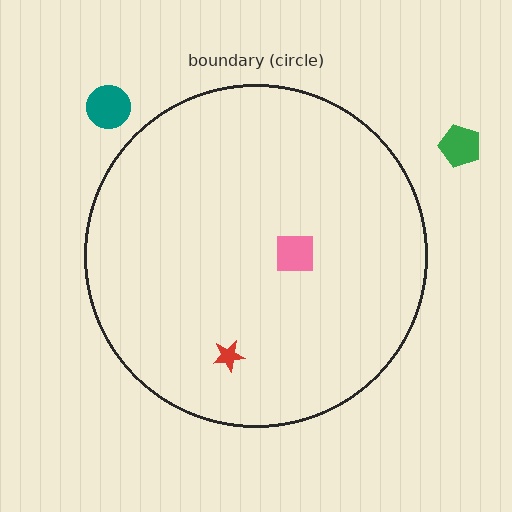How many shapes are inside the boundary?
2 inside, 2 outside.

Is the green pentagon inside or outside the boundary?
Outside.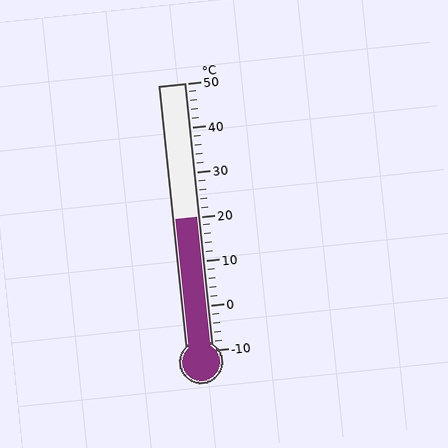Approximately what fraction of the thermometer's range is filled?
The thermometer is filled to approximately 50% of its range.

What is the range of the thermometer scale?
The thermometer scale ranges from -10°C to 50°C.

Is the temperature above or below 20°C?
The temperature is at 20°C.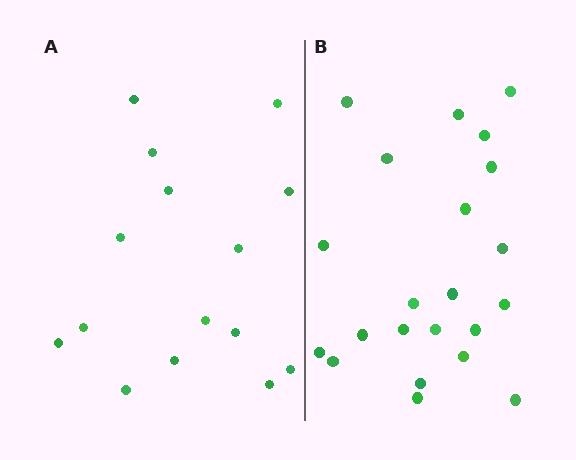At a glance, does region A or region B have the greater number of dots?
Region B (the right region) has more dots.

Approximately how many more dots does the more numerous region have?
Region B has roughly 8 or so more dots than region A.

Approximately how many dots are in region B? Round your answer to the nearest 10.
About 20 dots. (The exact count is 22, which rounds to 20.)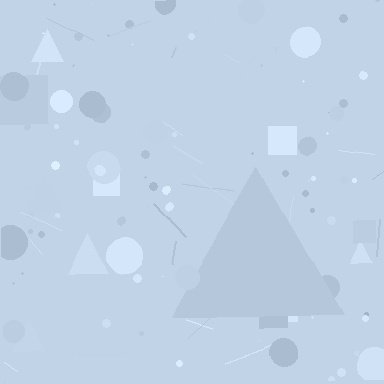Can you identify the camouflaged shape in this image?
The camouflaged shape is a triangle.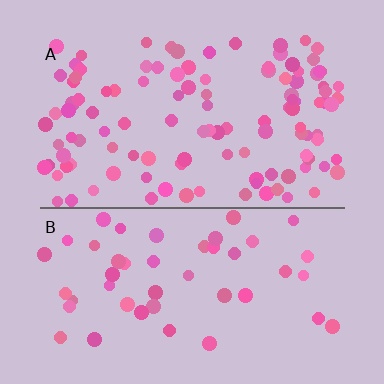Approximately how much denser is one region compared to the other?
Approximately 2.4× — region A over region B.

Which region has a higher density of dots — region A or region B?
A (the top).